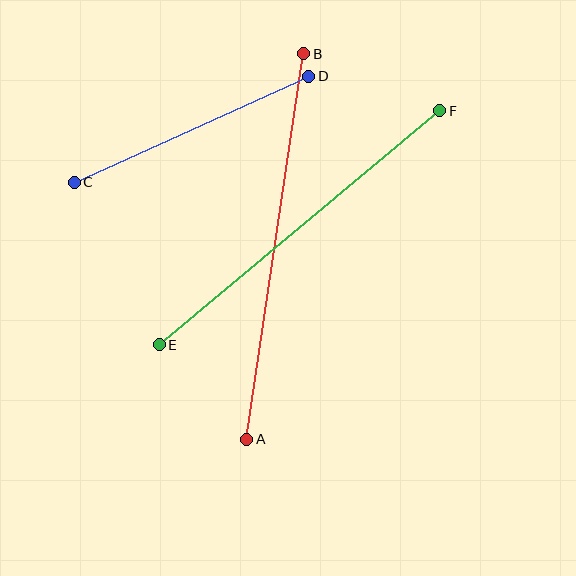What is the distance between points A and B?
The distance is approximately 390 pixels.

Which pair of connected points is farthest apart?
Points A and B are farthest apart.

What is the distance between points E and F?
The distance is approximately 365 pixels.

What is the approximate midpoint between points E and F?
The midpoint is at approximately (299, 228) pixels.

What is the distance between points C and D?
The distance is approximately 257 pixels.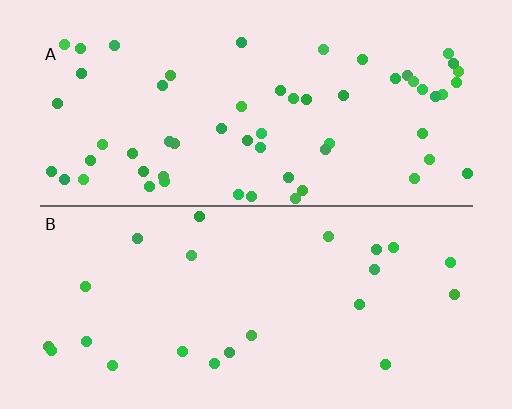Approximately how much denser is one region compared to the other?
Approximately 2.6× — region A over region B.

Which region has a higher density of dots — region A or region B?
A (the top).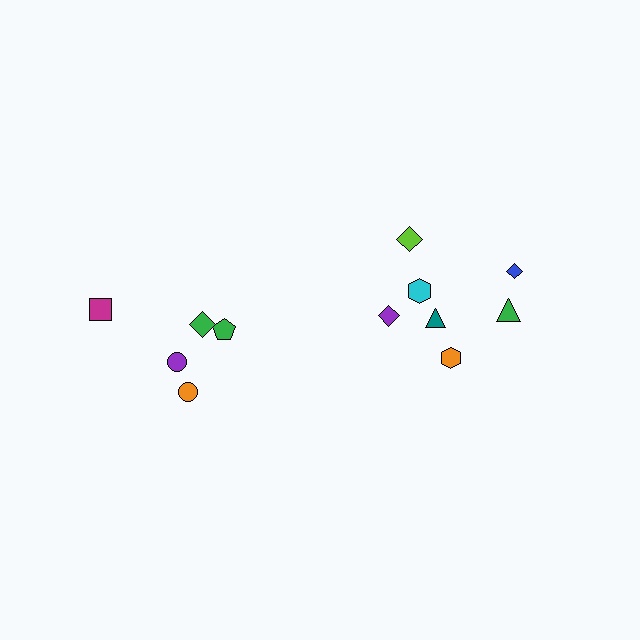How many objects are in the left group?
There are 5 objects.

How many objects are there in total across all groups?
There are 12 objects.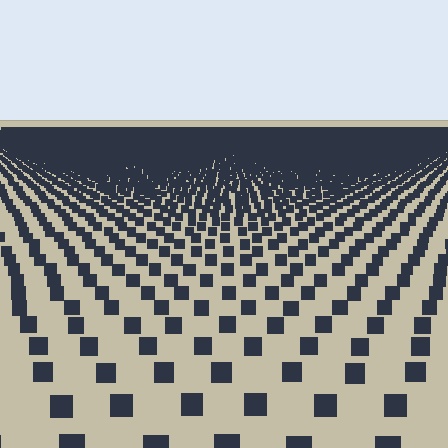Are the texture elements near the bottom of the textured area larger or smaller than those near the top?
Larger. Near the bottom, elements are closer to the viewer and appear at a bigger on-screen size.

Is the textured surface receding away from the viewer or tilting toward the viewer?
The surface is receding away from the viewer. Texture elements get smaller and denser toward the top.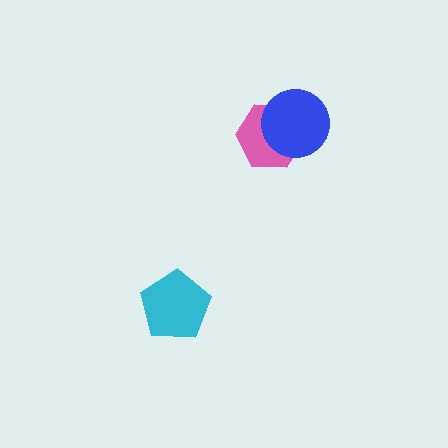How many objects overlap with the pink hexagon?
1 object overlaps with the pink hexagon.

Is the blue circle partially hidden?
No, no other shape covers it.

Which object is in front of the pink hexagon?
The blue circle is in front of the pink hexagon.